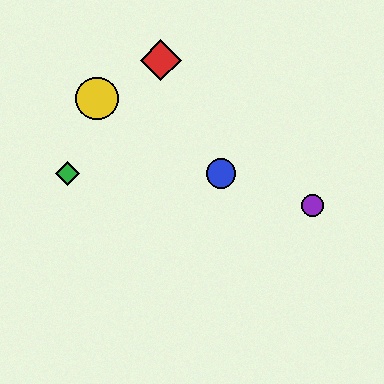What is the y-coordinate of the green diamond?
The green diamond is at y≈173.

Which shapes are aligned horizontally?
The blue circle, the green diamond are aligned horizontally.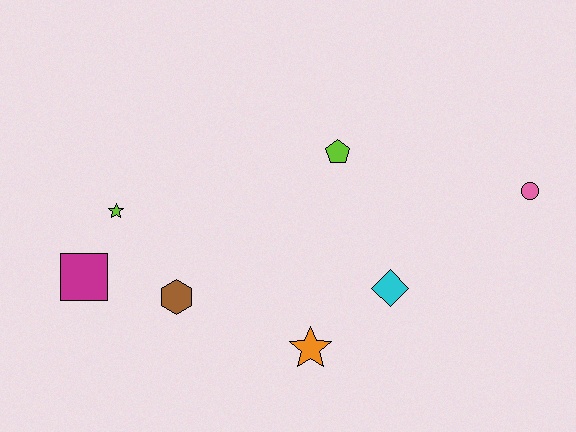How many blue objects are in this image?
There are no blue objects.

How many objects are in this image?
There are 7 objects.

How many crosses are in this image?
There are no crosses.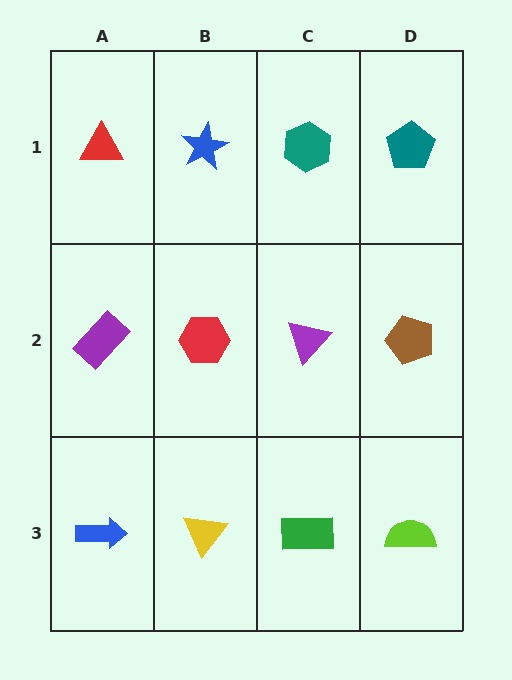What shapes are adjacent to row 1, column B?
A red hexagon (row 2, column B), a red triangle (row 1, column A), a teal hexagon (row 1, column C).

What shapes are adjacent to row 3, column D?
A brown pentagon (row 2, column D), a green rectangle (row 3, column C).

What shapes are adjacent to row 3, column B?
A red hexagon (row 2, column B), a blue arrow (row 3, column A), a green rectangle (row 3, column C).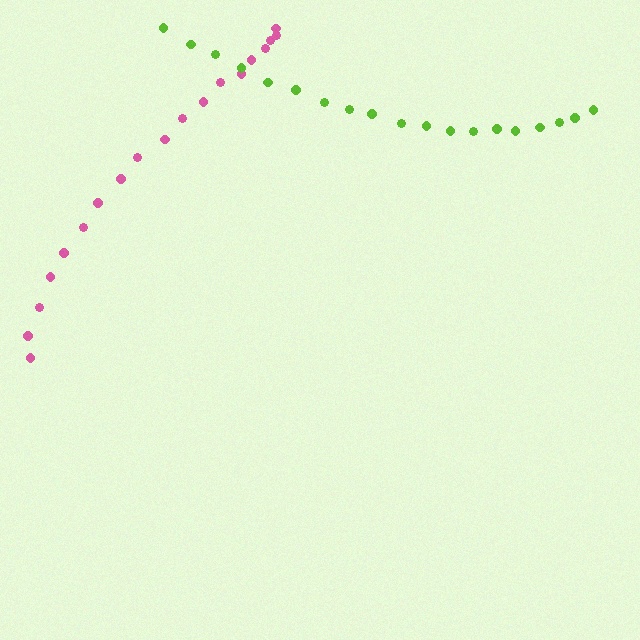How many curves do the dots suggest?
There are 2 distinct paths.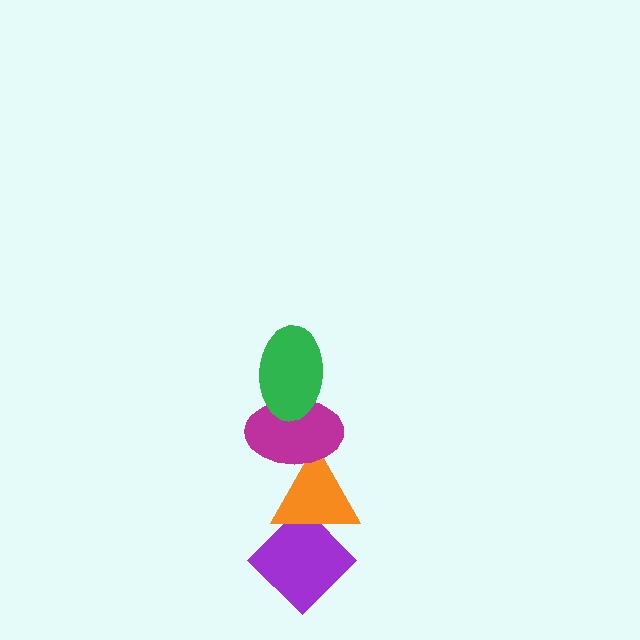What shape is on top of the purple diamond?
The orange triangle is on top of the purple diamond.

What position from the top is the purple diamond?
The purple diamond is 4th from the top.